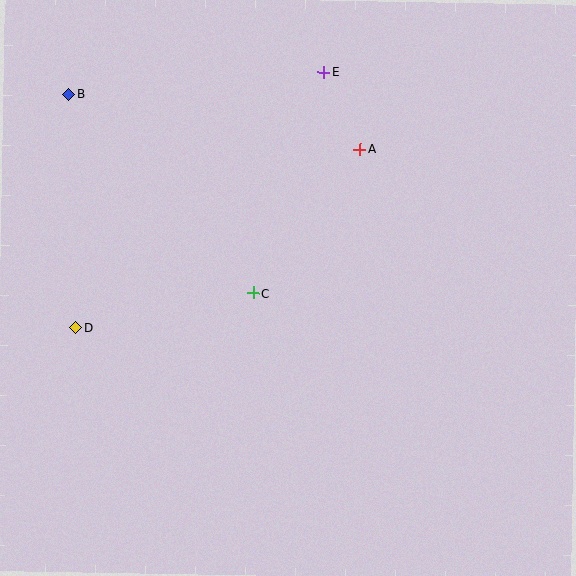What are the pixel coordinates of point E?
Point E is at (324, 72).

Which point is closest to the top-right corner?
Point E is closest to the top-right corner.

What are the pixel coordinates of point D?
Point D is at (76, 327).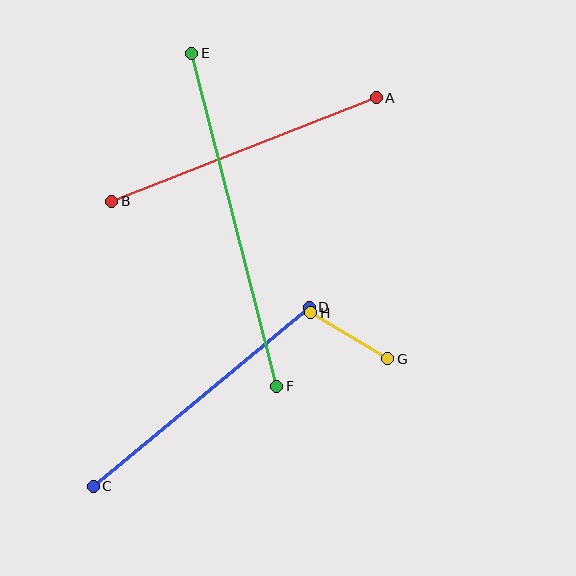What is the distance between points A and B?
The distance is approximately 284 pixels.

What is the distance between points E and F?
The distance is approximately 344 pixels.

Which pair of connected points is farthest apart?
Points E and F are farthest apart.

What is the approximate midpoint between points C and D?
The midpoint is at approximately (201, 397) pixels.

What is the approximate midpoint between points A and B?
The midpoint is at approximately (244, 150) pixels.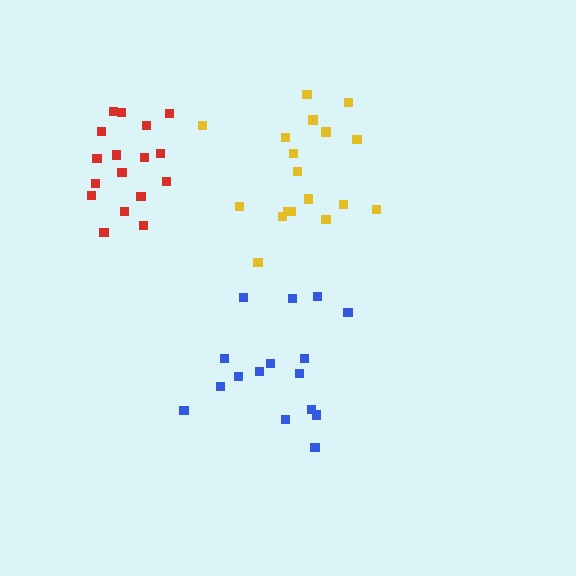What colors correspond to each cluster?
The clusters are colored: yellow, blue, red.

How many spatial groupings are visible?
There are 3 spatial groupings.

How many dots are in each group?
Group 1: 18 dots, Group 2: 16 dots, Group 3: 17 dots (51 total).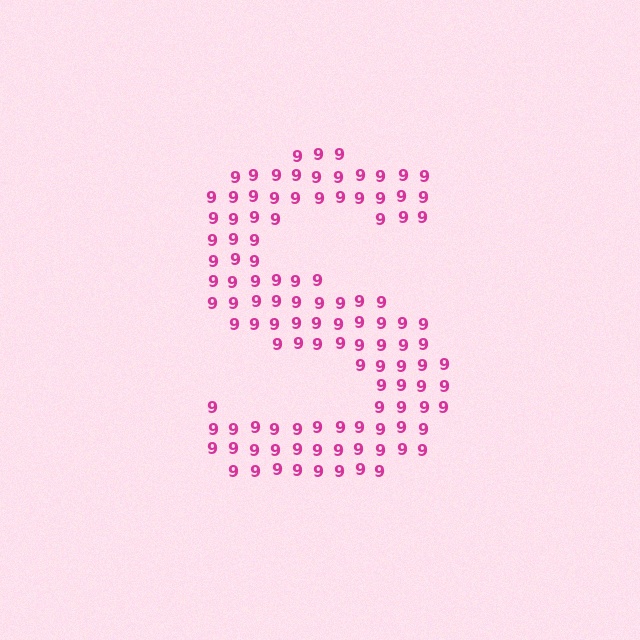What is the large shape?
The large shape is the letter S.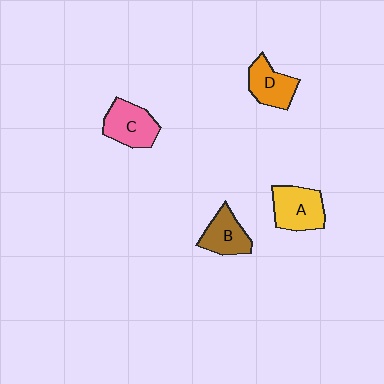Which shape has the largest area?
Shape A (yellow).